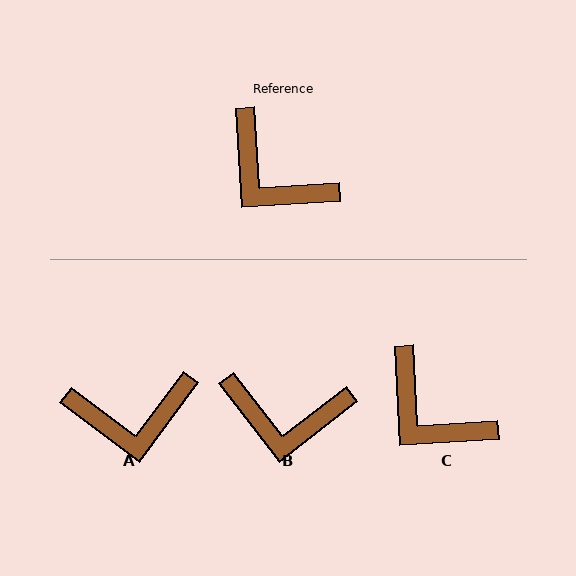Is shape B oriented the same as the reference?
No, it is off by about 34 degrees.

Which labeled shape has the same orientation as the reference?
C.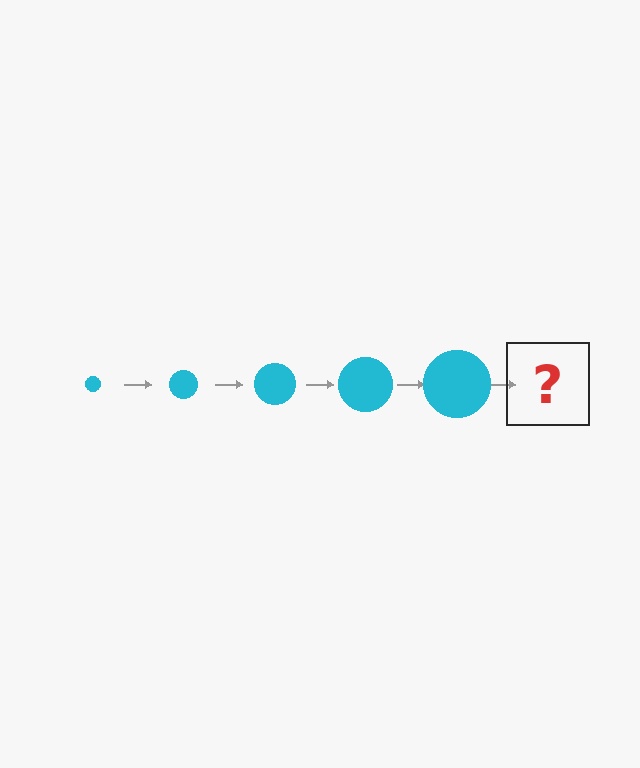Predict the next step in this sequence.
The next step is a cyan circle, larger than the previous one.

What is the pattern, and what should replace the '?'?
The pattern is that the circle gets progressively larger each step. The '?' should be a cyan circle, larger than the previous one.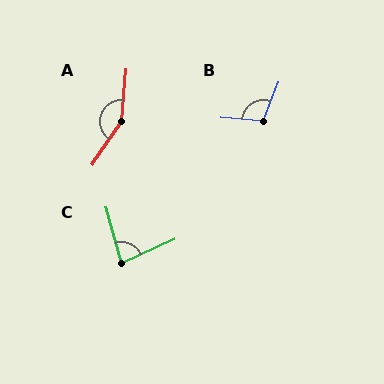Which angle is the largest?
A, at approximately 152 degrees.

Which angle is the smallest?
C, at approximately 81 degrees.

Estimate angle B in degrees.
Approximately 106 degrees.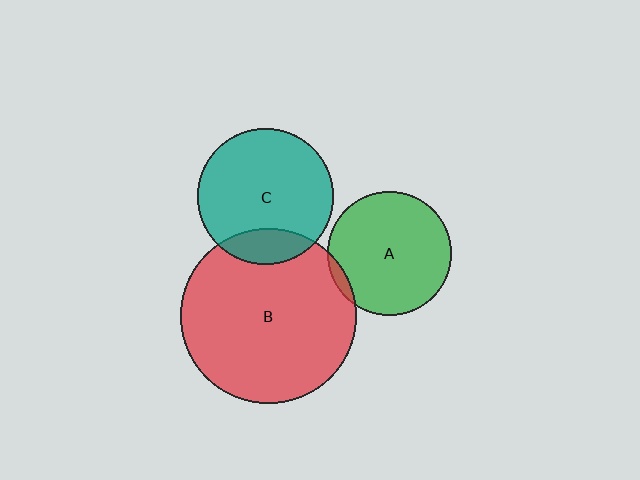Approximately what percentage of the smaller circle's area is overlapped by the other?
Approximately 5%.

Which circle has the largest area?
Circle B (red).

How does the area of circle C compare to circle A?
Approximately 1.2 times.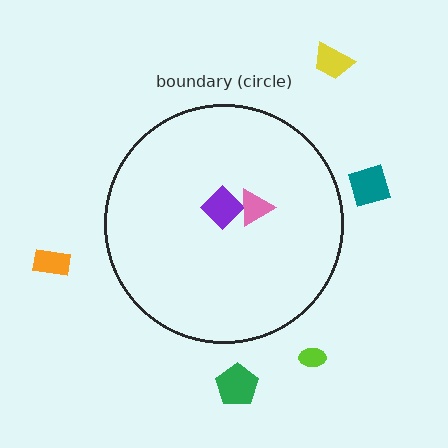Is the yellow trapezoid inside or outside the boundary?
Outside.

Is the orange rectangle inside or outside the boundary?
Outside.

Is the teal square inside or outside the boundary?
Outside.